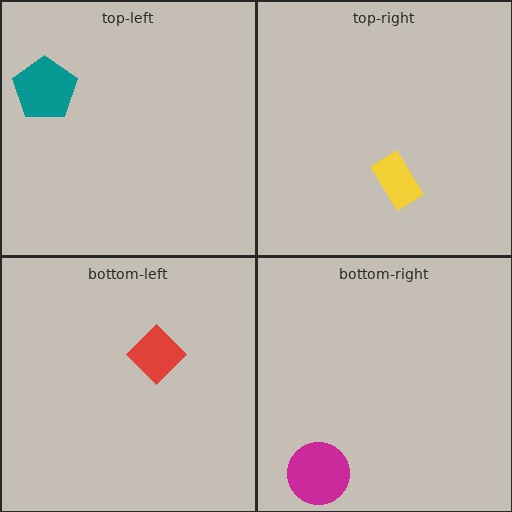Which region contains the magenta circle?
The bottom-right region.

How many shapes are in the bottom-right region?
1.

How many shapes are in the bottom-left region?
1.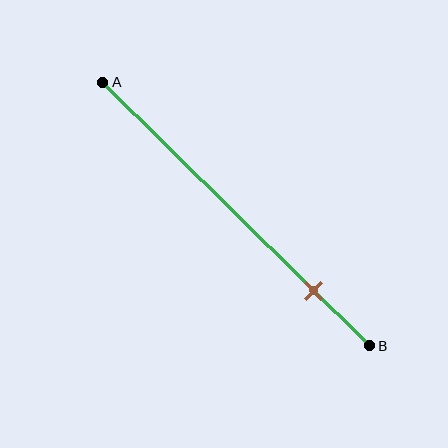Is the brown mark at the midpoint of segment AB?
No, the mark is at about 80% from A, not at the 50% midpoint.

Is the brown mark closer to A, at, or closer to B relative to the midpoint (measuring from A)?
The brown mark is closer to point B than the midpoint of segment AB.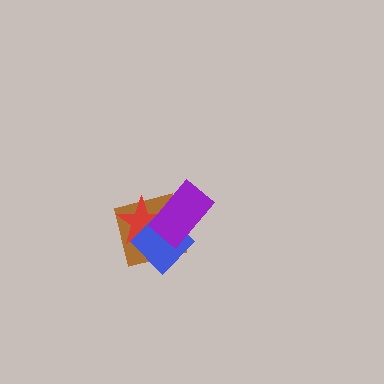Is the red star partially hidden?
Yes, it is partially covered by another shape.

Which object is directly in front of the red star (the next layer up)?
The blue diamond is directly in front of the red star.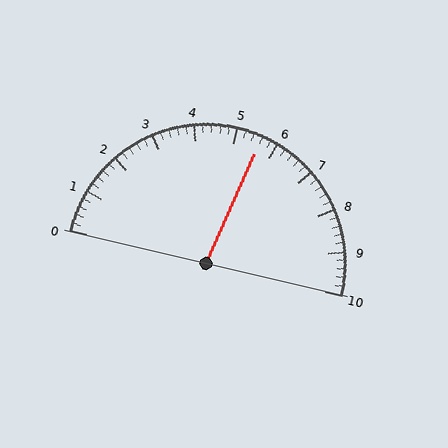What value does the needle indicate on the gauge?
The needle indicates approximately 5.6.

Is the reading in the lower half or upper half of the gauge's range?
The reading is in the upper half of the range (0 to 10).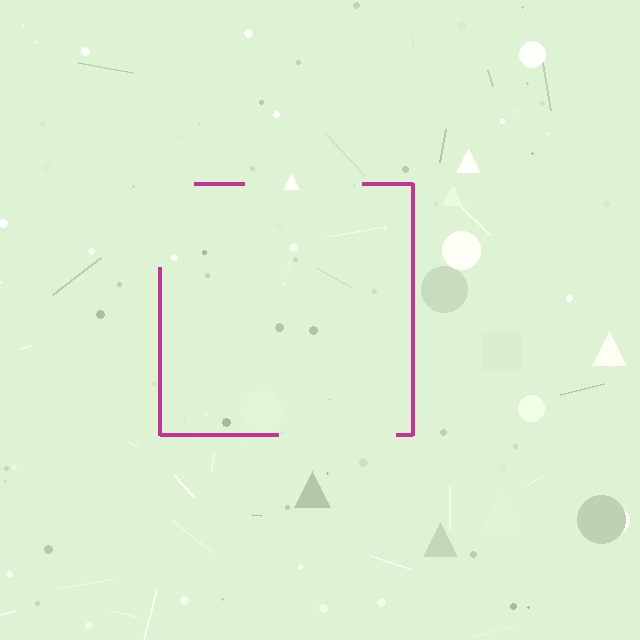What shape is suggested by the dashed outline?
The dashed outline suggests a square.